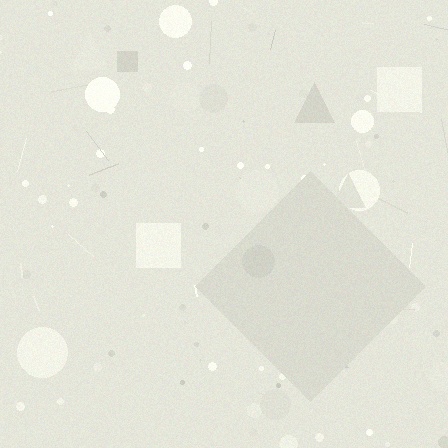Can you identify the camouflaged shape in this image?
The camouflaged shape is a diamond.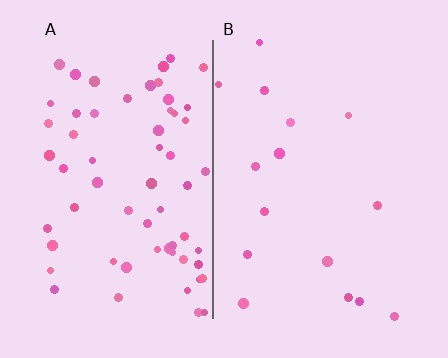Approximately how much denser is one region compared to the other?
Approximately 4.0× — region A over region B.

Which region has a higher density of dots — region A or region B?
A (the left).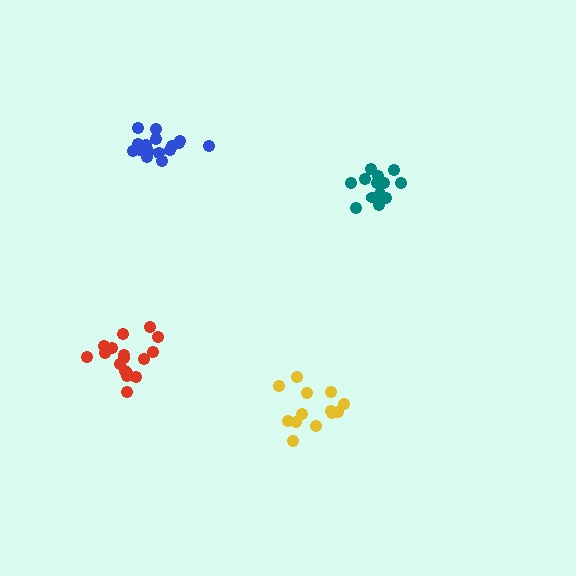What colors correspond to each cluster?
The clusters are colored: teal, red, yellow, blue.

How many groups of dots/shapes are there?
There are 4 groups.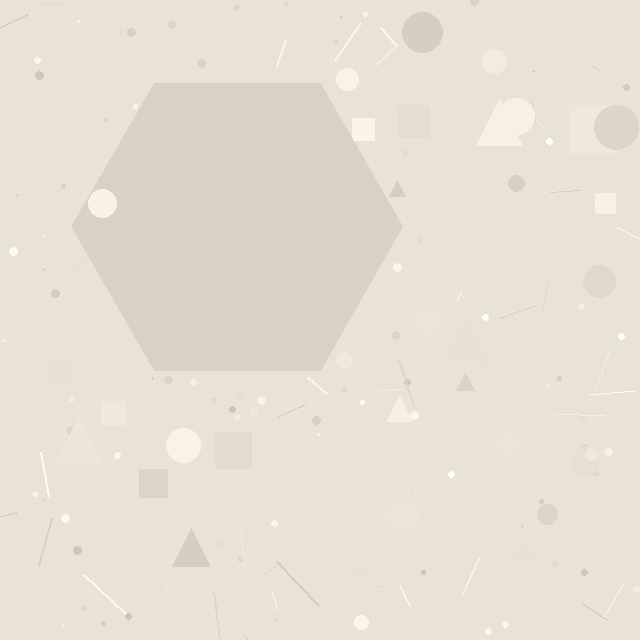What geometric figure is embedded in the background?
A hexagon is embedded in the background.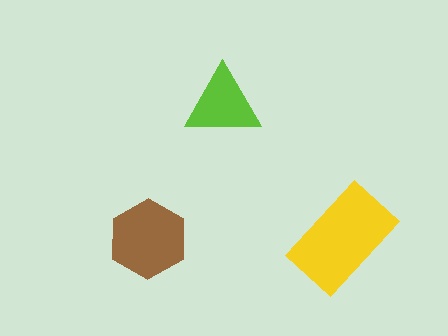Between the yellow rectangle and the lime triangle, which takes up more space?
The yellow rectangle.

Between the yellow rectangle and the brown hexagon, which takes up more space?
The yellow rectangle.